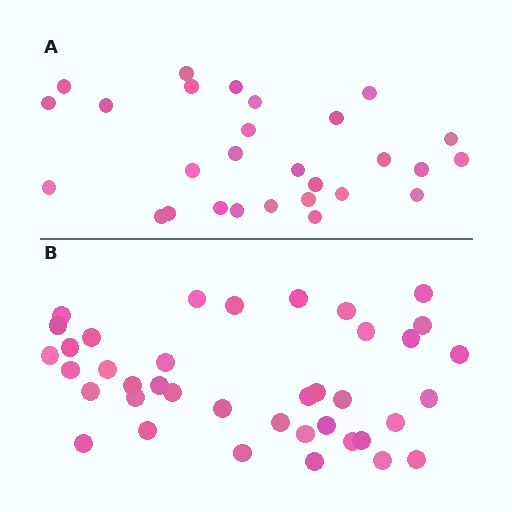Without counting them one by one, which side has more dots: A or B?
Region B (the bottom region) has more dots.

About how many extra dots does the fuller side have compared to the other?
Region B has roughly 12 or so more dots than region A.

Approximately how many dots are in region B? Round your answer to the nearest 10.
About 40 dots. (The exact count is 39, which rounds to 40.)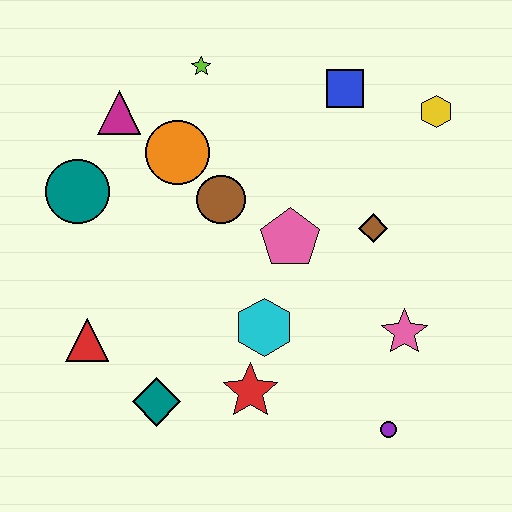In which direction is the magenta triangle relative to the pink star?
The magenta triangle is to the left of the pink star.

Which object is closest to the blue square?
The yellow hexagon is closest to the blue square.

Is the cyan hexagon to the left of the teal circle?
No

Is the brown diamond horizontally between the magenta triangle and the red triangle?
No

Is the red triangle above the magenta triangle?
No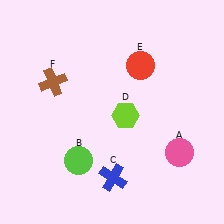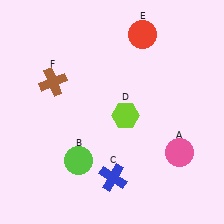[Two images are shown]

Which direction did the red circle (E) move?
The red circle (E) moved up.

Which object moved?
The red circle (E) moved up.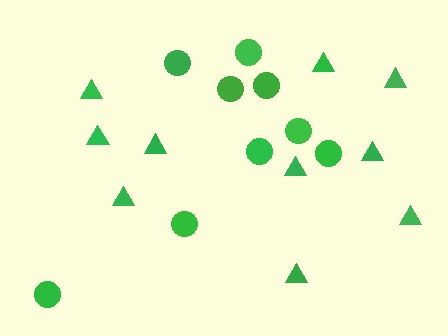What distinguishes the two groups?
There are 2 groups: one group of triangles (10) and one group of circles (9).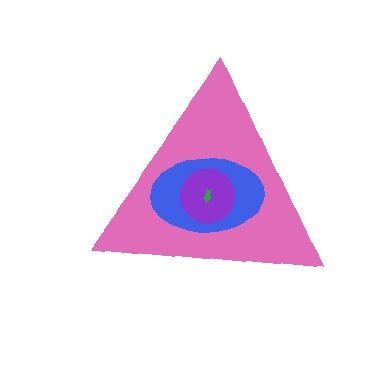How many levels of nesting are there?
4.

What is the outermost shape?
The pink triangle.